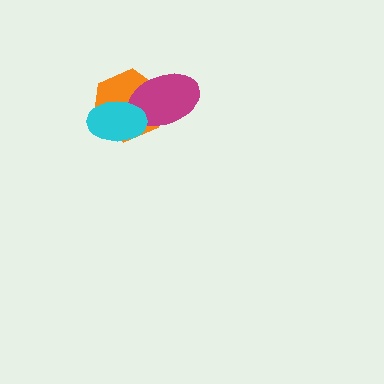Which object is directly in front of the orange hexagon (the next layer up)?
The magenta ellipse is directly in front of the orange hexagon.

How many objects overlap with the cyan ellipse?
2 objects overlap with the cyan ellipse.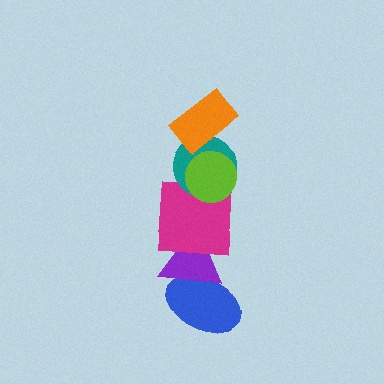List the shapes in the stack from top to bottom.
From top to bottom: the orange rectangle, the lime circle, the teal circle, the magenta square, the purple triangle, the blue ellipse.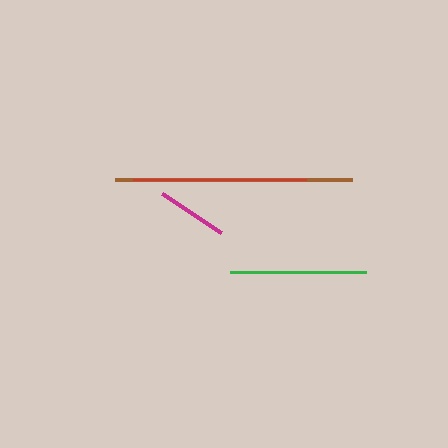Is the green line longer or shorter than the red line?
The red line is longer than the green line.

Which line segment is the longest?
The brown line is the longest at approximately 237 pixels.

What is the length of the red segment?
The red segment is approximately 173 pixels long.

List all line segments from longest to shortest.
From longest to shortest: brown, red, green, magenta.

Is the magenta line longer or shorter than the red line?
The red line is longer than the magenta line.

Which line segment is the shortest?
The magenta line is the shortest at approximately 71 pixels.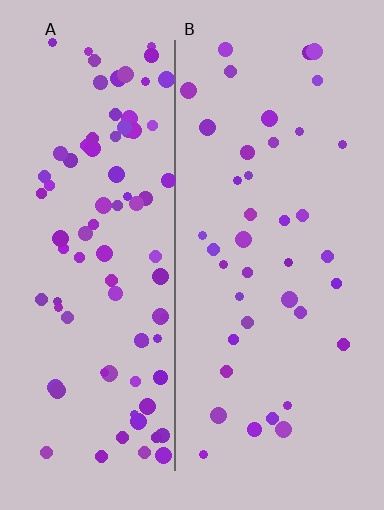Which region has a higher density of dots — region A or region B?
A (the left).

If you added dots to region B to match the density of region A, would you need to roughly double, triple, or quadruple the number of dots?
Approximately double.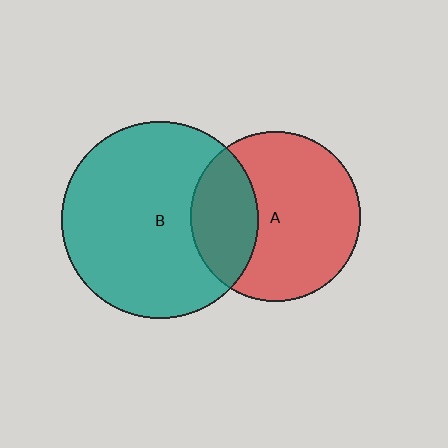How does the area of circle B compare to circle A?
Approximately 1.3 times.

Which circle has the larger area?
Circle B (teal).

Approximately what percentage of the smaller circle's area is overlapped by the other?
Approximately 30%.